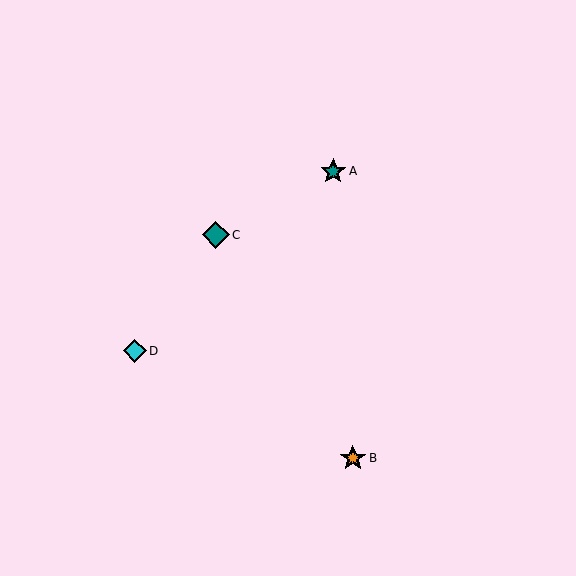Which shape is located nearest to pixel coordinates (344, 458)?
The orange star (labeled B) at (353, 458) is nearest to that location.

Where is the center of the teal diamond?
The center of the teal diamond is at (216, 235).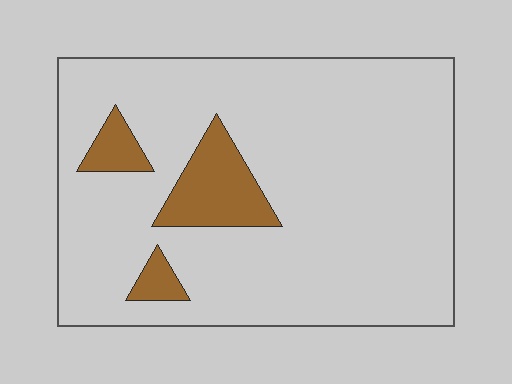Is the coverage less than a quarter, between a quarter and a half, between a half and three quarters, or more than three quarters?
Less than a quarter.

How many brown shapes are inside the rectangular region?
3.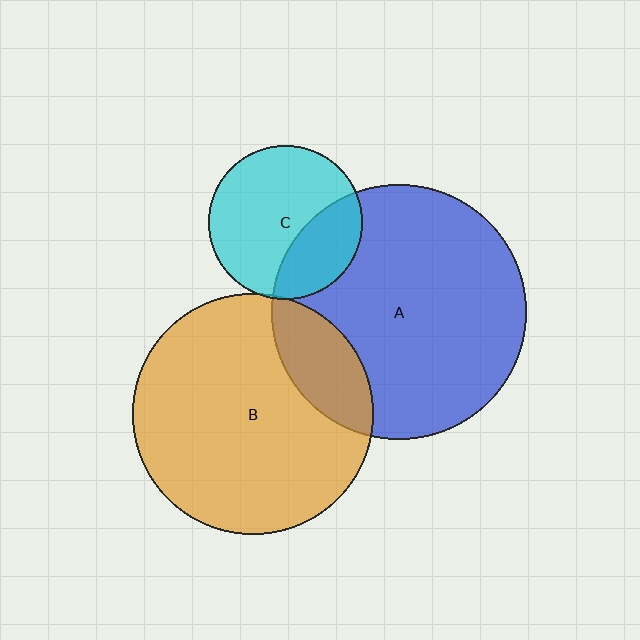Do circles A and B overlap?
Yes.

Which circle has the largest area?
Circle A (blue).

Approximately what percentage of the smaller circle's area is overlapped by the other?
Approximately 20%.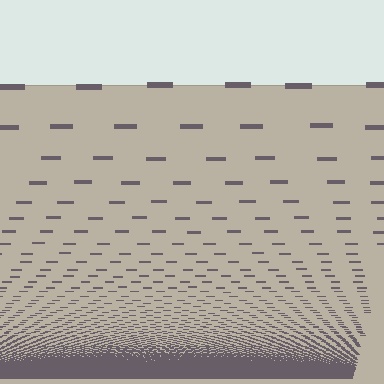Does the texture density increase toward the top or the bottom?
Density increases toward the bottom.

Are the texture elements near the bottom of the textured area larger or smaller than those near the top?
Smaller. The gradient is inverted — elements near the bottom are smaller and denser.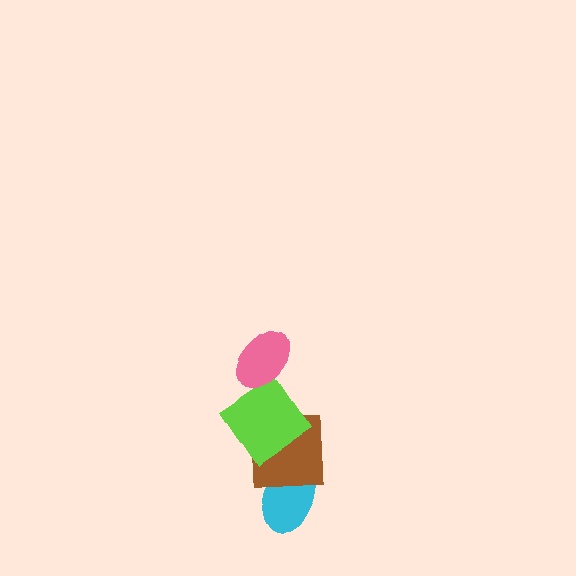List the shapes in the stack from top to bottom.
From top to bottom: the pink ellipse, the lime diamond, the brown square, the cyan ellipse.